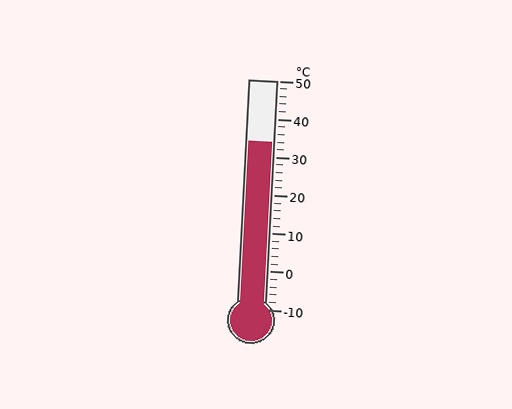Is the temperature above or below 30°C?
The temperature is above 30°C.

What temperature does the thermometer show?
The thermometer shows approximately 34°C.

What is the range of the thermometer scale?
The thermometer scale ranges from -10°C to 50°C.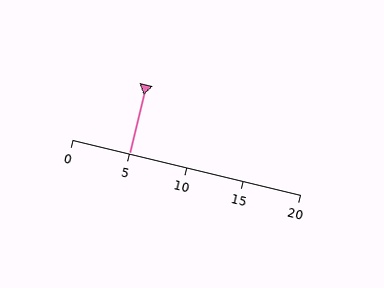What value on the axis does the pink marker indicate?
The marker indicates approximately 5.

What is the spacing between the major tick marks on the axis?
The major ticks are spaced 5 apart.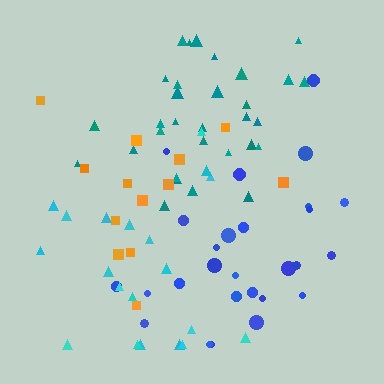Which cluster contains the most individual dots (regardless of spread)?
Teal (33).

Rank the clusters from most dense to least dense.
teal, cyan, blue, orange.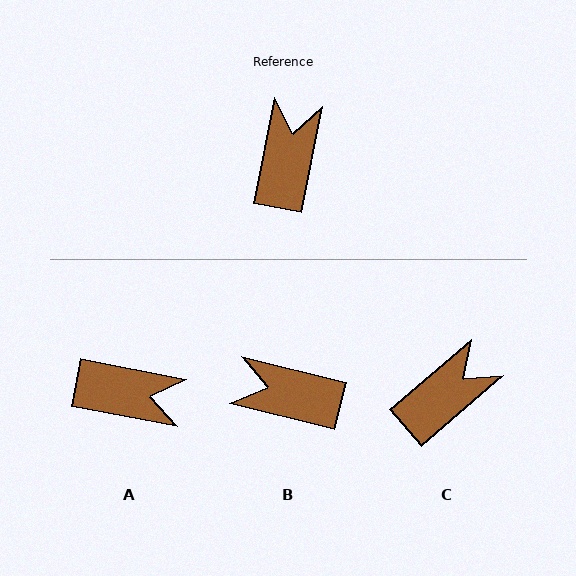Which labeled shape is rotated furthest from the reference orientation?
A, about 90 degrees away.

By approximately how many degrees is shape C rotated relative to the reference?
Approximately 38 degrees clockwise.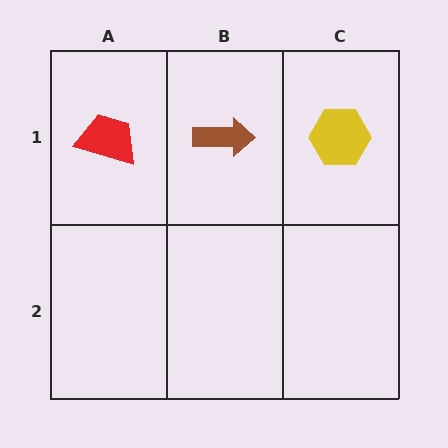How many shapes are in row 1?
3 shapes.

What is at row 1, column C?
A yellow hexagon.